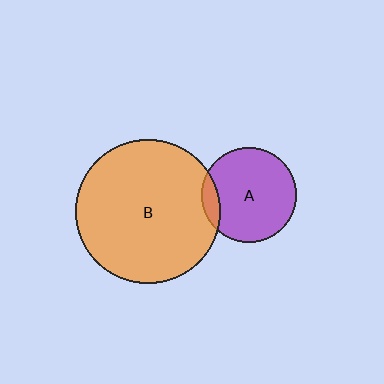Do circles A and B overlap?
Yes.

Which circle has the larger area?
Circle B (orange).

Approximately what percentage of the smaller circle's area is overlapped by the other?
Approximately 10%.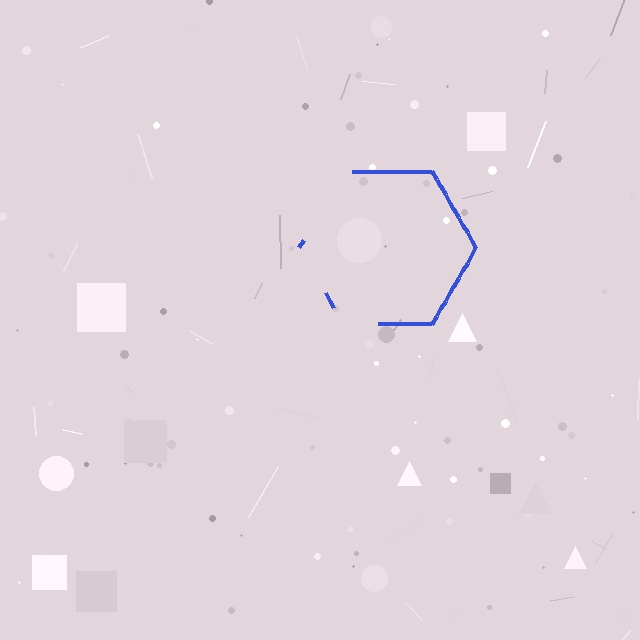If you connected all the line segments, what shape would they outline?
They would outline a hexagon.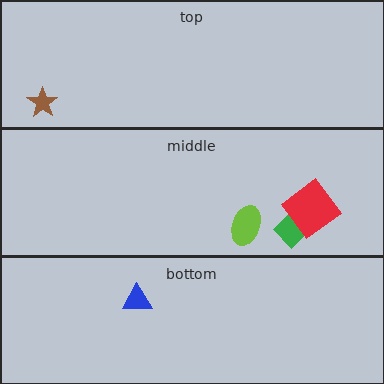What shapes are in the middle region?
The green diamond, the lime ellipse, the red diamond.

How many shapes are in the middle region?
3.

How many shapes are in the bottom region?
1.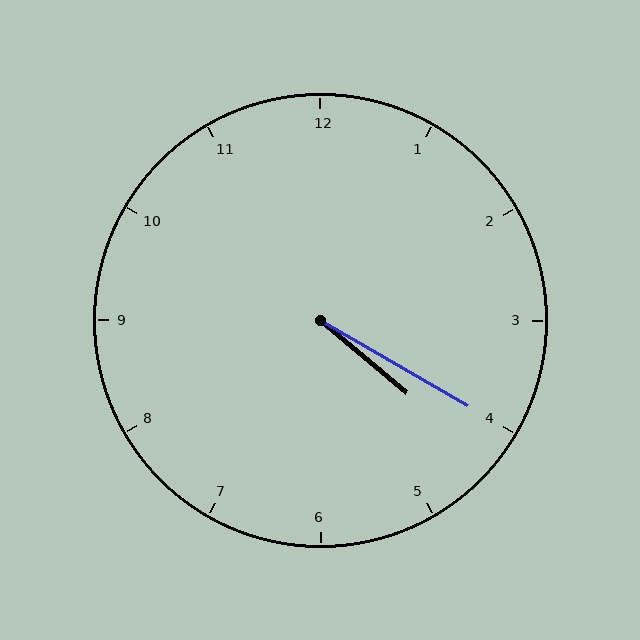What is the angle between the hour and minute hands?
Approximately 10 degrees.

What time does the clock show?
4:20.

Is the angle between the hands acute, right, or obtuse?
It is acute.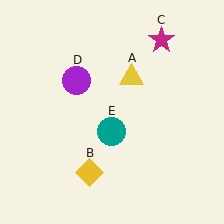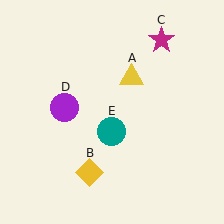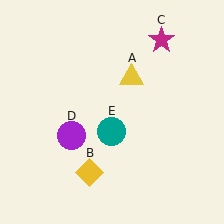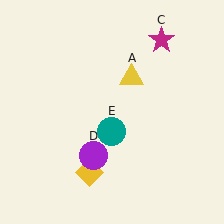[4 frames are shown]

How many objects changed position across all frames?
1 object changed position: purple circle (object D).